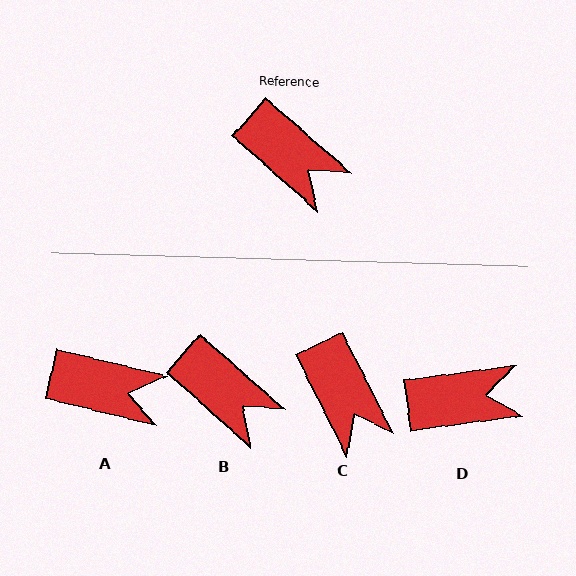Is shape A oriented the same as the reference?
No, it is off by about 28 degrees.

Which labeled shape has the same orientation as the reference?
B.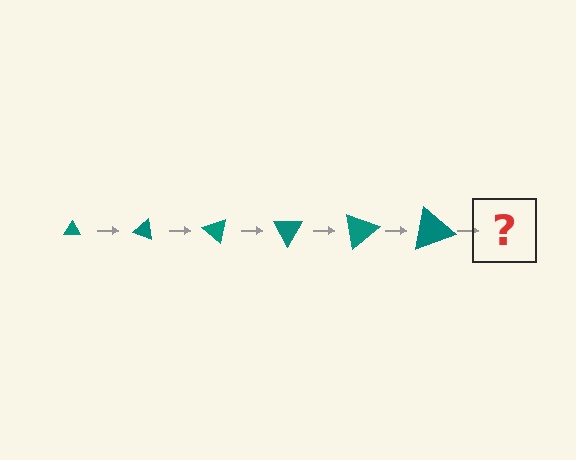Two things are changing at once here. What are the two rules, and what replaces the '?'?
The two rules are that the triangle grows larger each step and it rotates 20 degrees each step. The '?' should be a triangle, larger than the previous one and rotated 120 degrees from the start.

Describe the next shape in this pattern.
It should be a triangle, larger than the previous one and rotated 120 degrees from the start.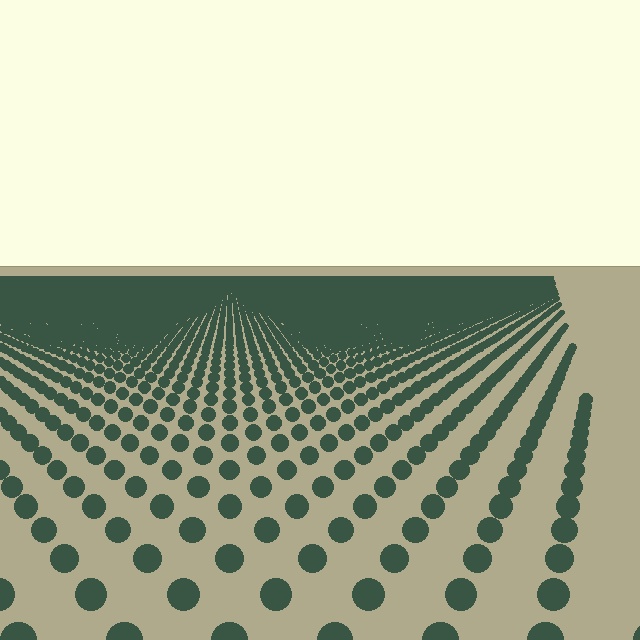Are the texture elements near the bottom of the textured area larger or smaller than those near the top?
Larger. Near the bottom, elements are closer to the viewer and appear at a bigger on-screen size.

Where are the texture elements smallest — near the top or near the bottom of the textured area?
Near the top.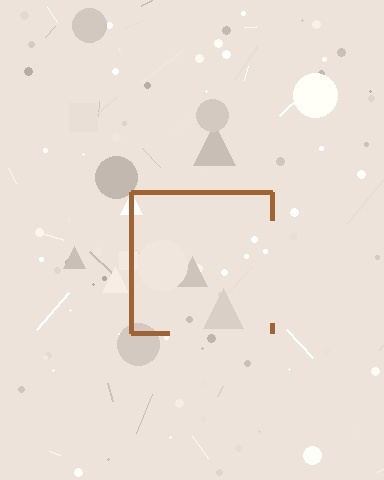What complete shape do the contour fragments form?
The contour fragments form a square.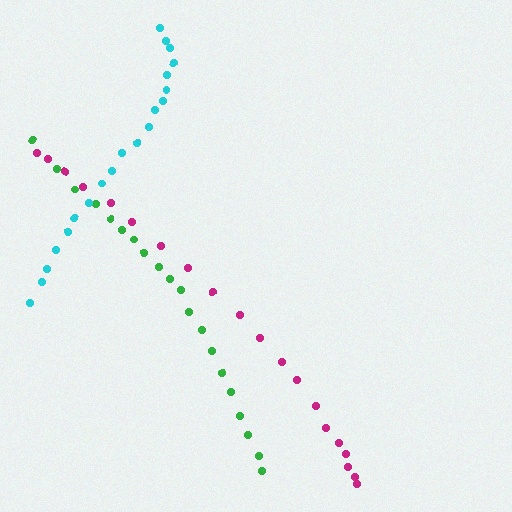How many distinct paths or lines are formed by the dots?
There are 3 distinct paths.